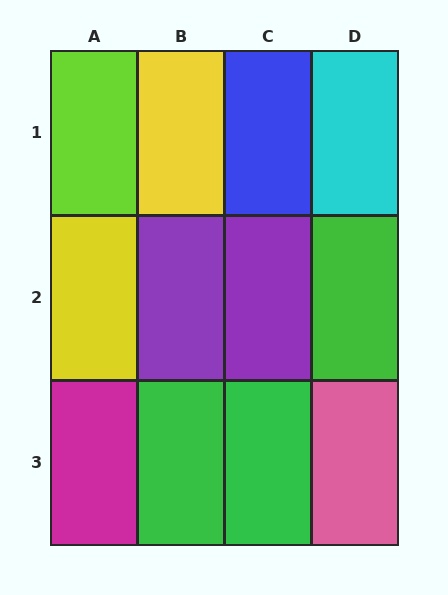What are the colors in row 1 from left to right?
Lime, yellow, blue, cyan.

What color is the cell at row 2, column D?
Green.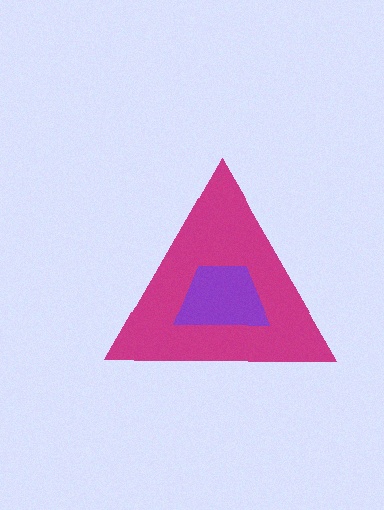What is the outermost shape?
The magenta triangle.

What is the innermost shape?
The purple trapezoid.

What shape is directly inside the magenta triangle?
The purple trapezoid.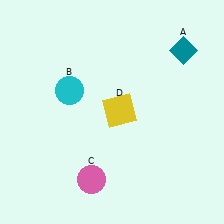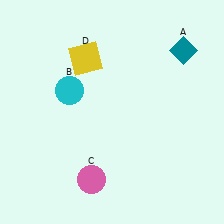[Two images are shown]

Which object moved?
The yellow square (D) moved up.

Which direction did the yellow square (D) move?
The yellow square (D) moved up.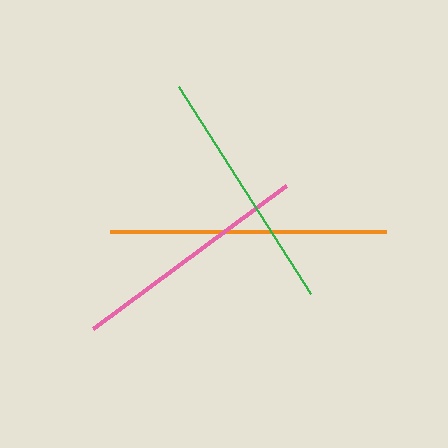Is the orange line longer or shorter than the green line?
The orange line is longer than the green line.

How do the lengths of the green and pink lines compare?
The green and pink lines are approximately the same length.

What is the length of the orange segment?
The orange segment is approximately 276 pixels long.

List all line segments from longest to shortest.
From longest to shortest: orange, green, pink.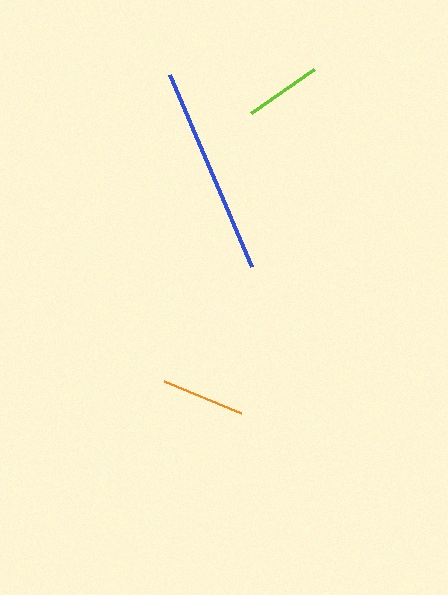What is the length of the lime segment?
The lime segment is approximately 77 pixels long.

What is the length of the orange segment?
The orange segment is approximately 84 pixels long.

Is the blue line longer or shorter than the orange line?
The blue line is longer than the orange line.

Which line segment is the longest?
The blue line is the longest at approximately 209 pixels.